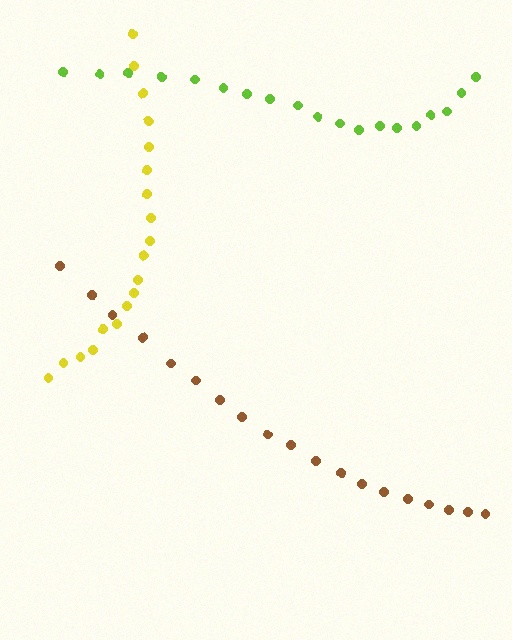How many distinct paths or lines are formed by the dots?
There are 3 distinct paths.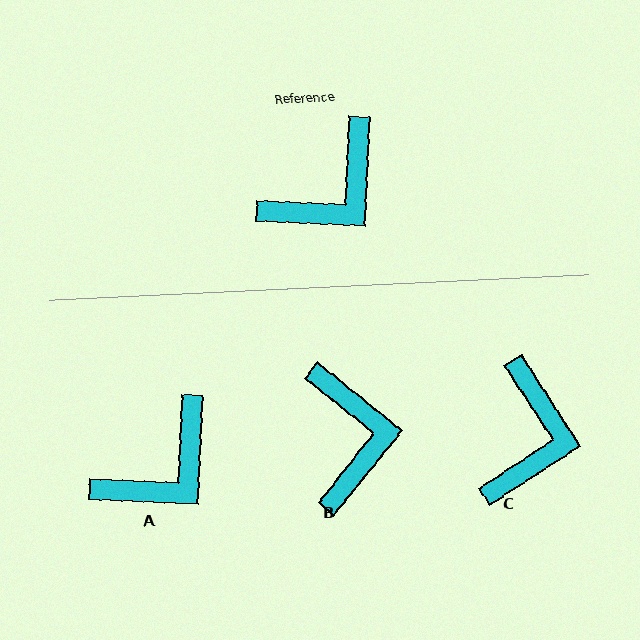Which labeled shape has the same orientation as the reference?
A.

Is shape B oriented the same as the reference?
No, it is off by about 54 degrees.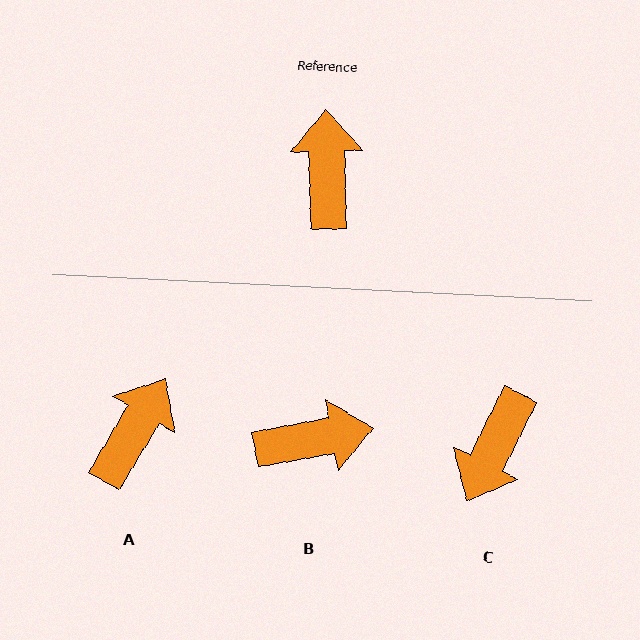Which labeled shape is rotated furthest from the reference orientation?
C, about 152 degrees away.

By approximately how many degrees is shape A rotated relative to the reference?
Approximately 32 degrees clockwise.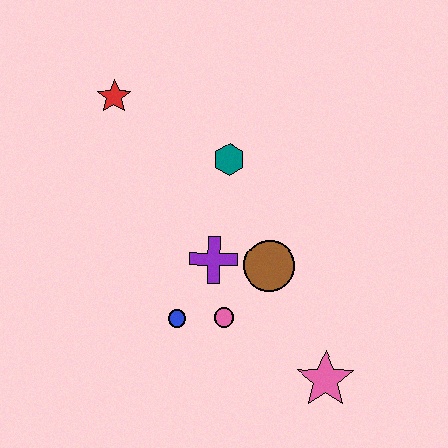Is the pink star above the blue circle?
No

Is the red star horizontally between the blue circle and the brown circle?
No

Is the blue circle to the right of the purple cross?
No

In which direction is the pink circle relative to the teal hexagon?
The pink circle is below the teal hexagon.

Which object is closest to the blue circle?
The pink circle is closest to the blue circle.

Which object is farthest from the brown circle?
The red star is farthest from the brown circle.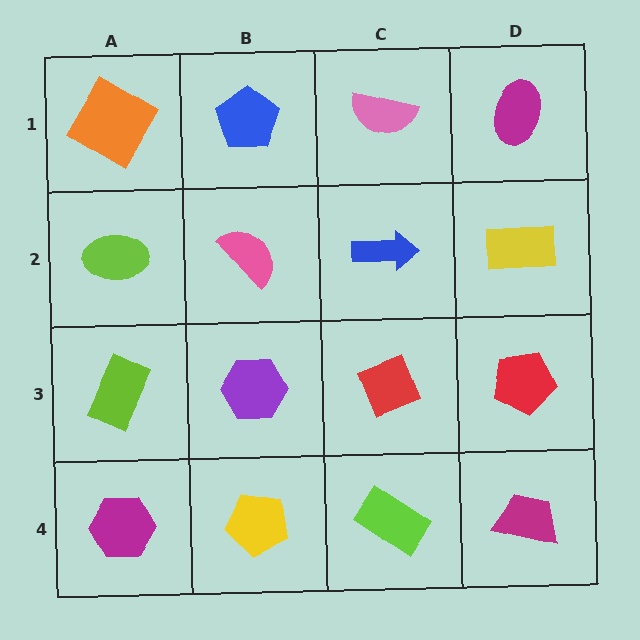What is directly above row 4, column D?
A red pentagon.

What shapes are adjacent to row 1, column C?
A blue arrow (row 2, column C), a blue pentagon (row 1, column B), a magenta ellipse (row 1, column D).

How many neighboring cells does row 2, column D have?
3.